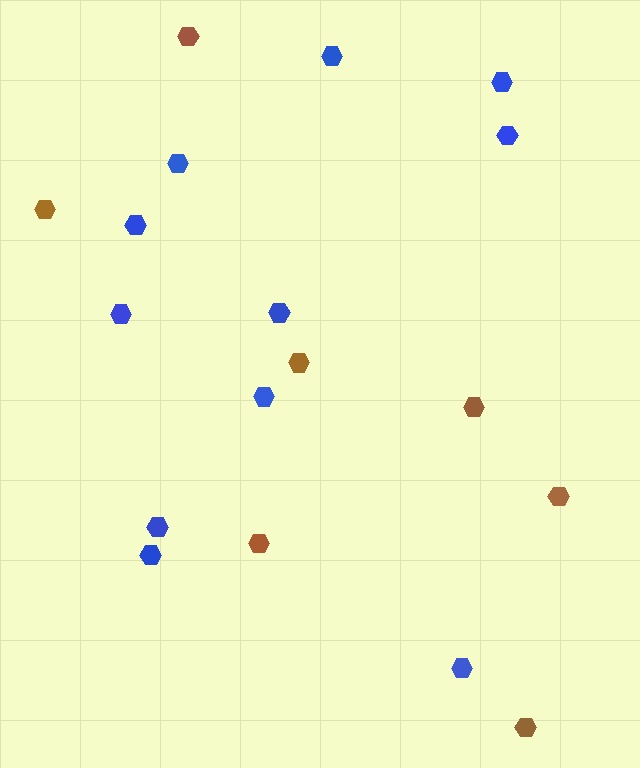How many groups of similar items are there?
There are 2 groups: one group of blue hexagons (11) and one group of brown hexagons (7).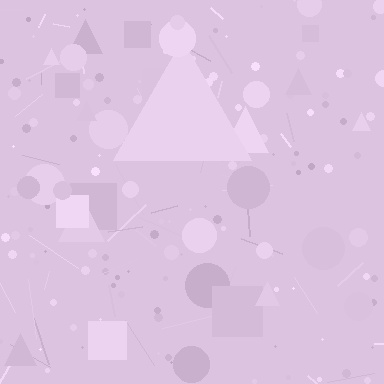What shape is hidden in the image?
A triangle is hidden in the image.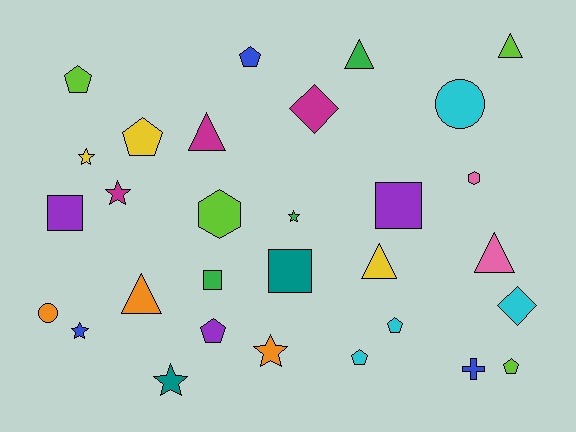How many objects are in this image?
There are 30 objects.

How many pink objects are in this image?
There are 2 pink objects.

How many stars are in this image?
There are 6 stars.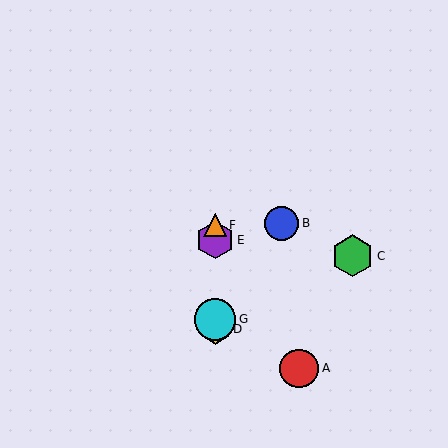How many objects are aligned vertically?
4 objects (D, E, F, G) are aligned vertically.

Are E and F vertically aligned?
Yes, both are at x≈215.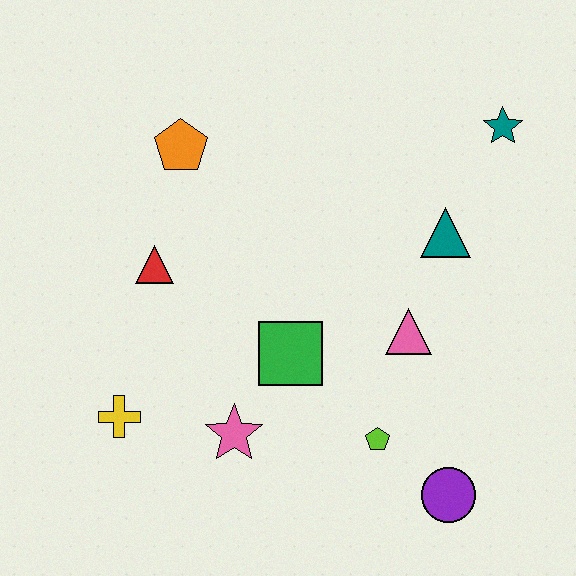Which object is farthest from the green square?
The teal star is farthest from the green square.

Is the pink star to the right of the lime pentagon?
No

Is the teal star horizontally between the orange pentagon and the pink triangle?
No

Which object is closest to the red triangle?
The orange pentagon is closest to the red triangle.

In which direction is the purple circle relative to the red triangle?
The purple circle is to the right of the red triangle.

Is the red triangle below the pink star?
No